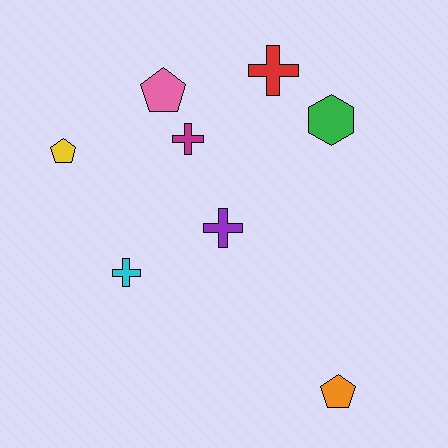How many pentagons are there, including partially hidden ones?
There are 3 pentagons.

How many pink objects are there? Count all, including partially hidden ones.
There is 1 pink object.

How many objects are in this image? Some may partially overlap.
There are 8 objects.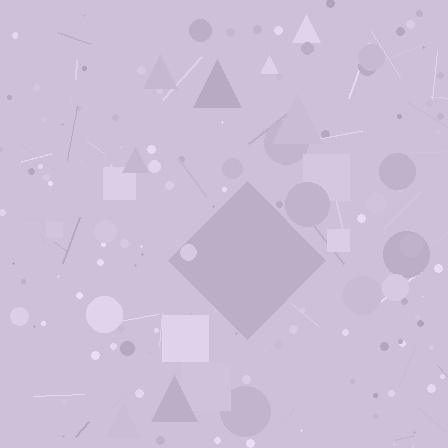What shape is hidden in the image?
A diamond is hidden in the image.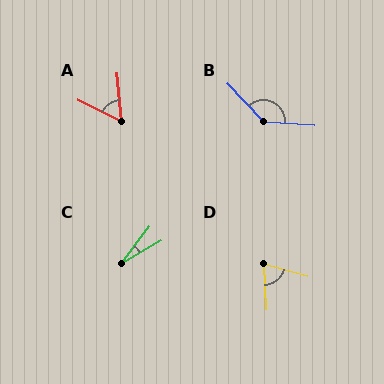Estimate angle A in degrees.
Approximately 58 degrees.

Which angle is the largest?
B, at approximately 137 degrees.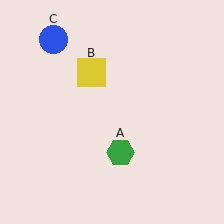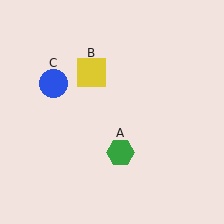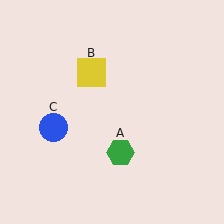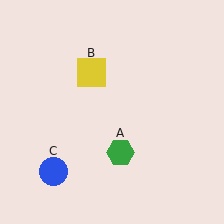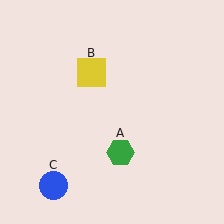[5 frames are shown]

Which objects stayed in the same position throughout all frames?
Green hexagon (object A) and yellow square (object B) remained stationary.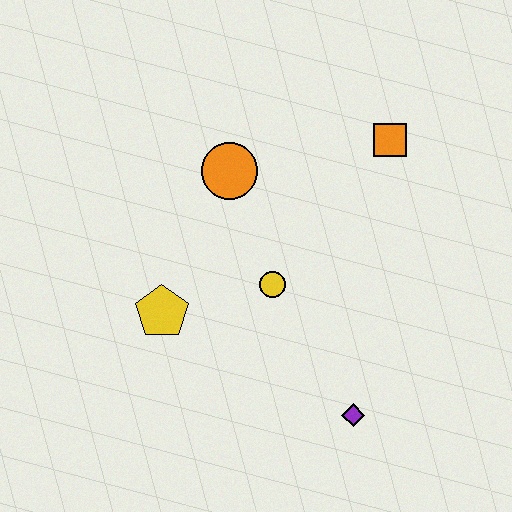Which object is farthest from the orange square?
The yellow pentagon is farthest from the orange square.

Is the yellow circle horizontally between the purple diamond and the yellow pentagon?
Yes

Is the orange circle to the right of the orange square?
No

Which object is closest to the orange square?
The orange circle is closest to the orange square.